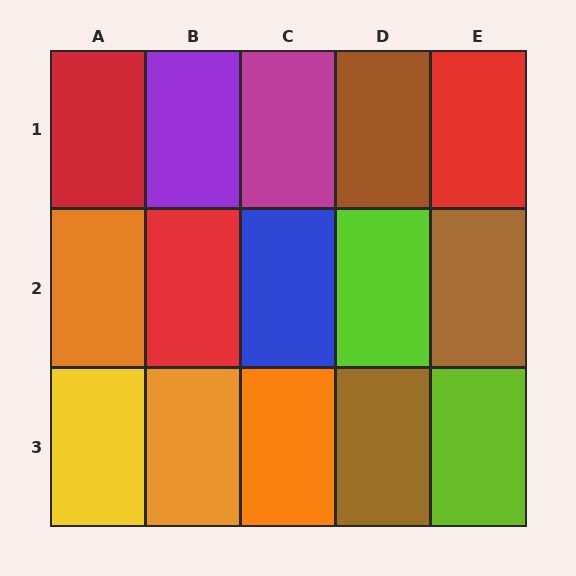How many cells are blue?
1 cell is blue.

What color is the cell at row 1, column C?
Magenta.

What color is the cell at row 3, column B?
Orange.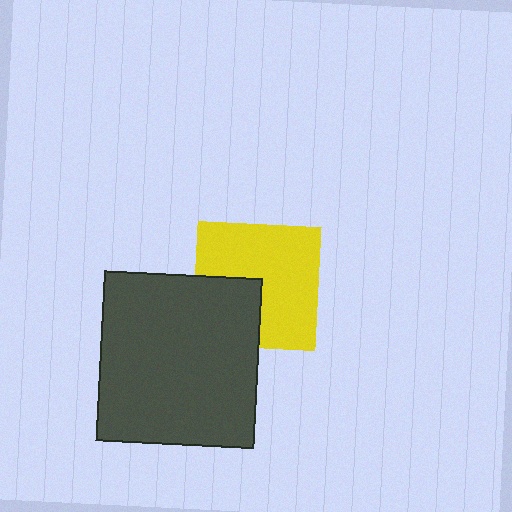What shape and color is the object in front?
The object in front is a dark gray rectangle.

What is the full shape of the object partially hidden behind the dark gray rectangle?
The partially hidden object is a yellow square.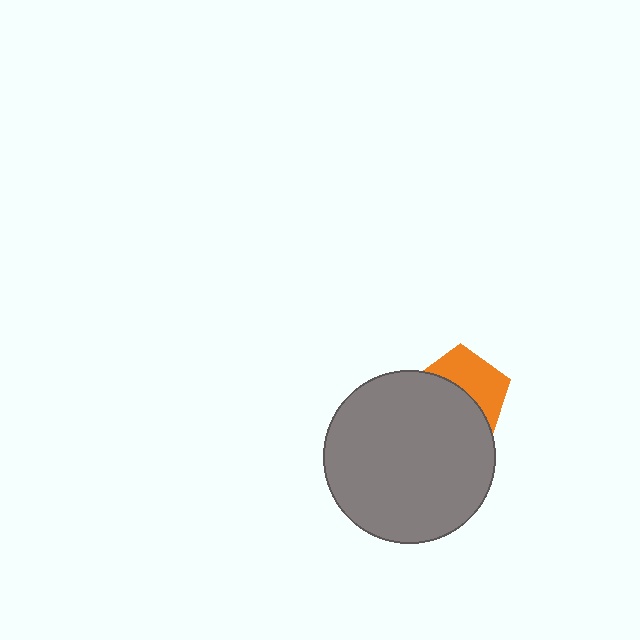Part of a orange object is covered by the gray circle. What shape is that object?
It is a pentagon.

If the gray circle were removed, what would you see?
You would see the complete orange pentagon.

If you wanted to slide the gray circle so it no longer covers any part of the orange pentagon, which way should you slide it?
Slide it down — that is the most direct way to separate the two shapes.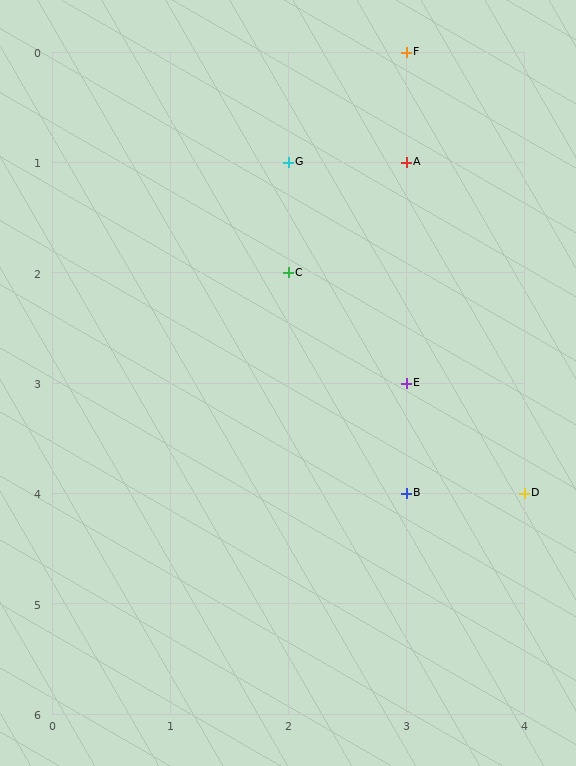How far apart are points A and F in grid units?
Points A and F are 1 row apart.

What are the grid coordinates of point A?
Point A is at grid coordinates (3, 1).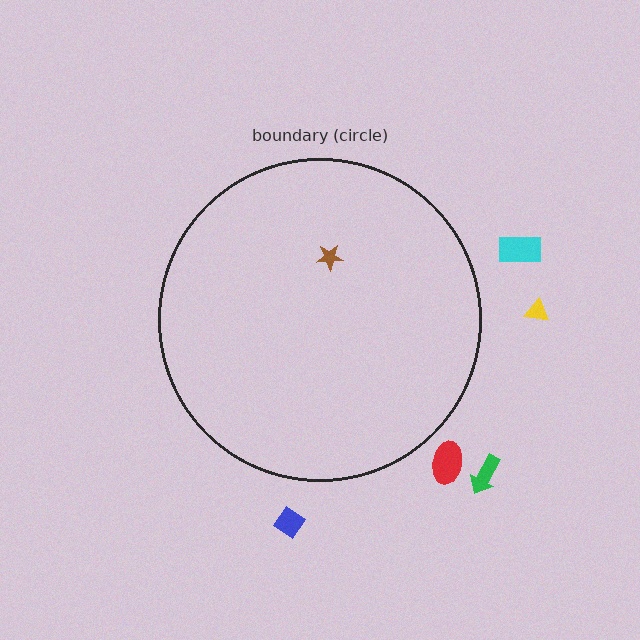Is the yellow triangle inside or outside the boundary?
Outside.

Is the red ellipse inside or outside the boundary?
Outside.